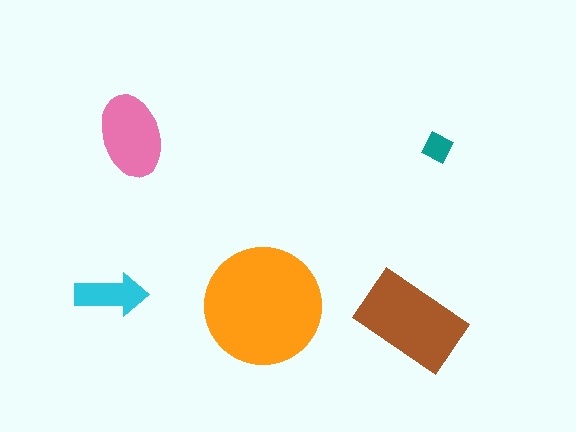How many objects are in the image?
There are 5 objects in the image.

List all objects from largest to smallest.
The orange circle, the brown rectangle, the pink ellipse, the cyan arrow, the teal diamond.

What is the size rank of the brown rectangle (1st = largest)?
2nd.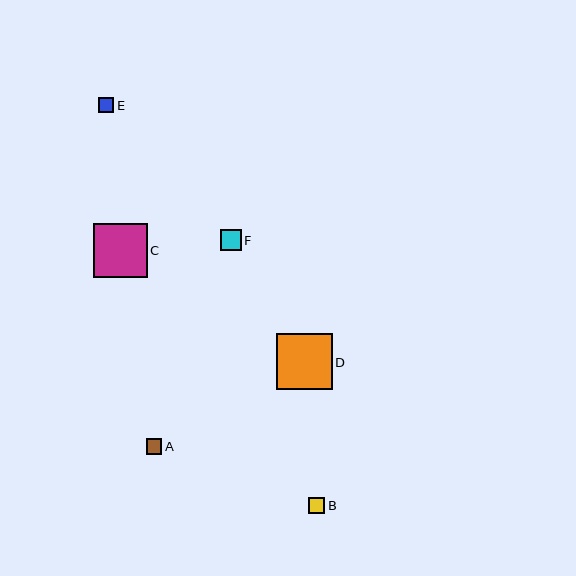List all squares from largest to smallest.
From largest to smallest: D, C, F, B, A, E.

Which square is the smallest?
Square E is the smallest with a size of approximately 16 pixels.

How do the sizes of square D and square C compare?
Square D and square C are approximately the same size.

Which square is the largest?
Square D is the largest with a size of approximately 56 pixels.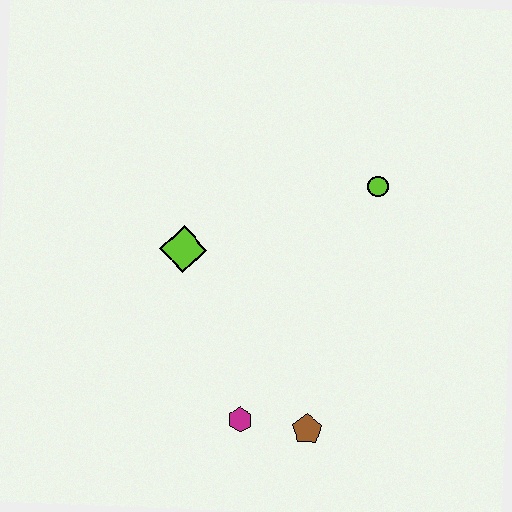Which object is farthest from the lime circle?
The magenta hexagon is farthest from the lime circle.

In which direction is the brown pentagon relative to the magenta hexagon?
The brown pentagon is to the right of the magenta hexagon.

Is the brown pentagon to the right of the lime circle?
No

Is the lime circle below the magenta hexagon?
No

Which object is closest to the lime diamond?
The magenta hexagon is closest to the lime diamond.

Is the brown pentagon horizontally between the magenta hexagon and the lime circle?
Yes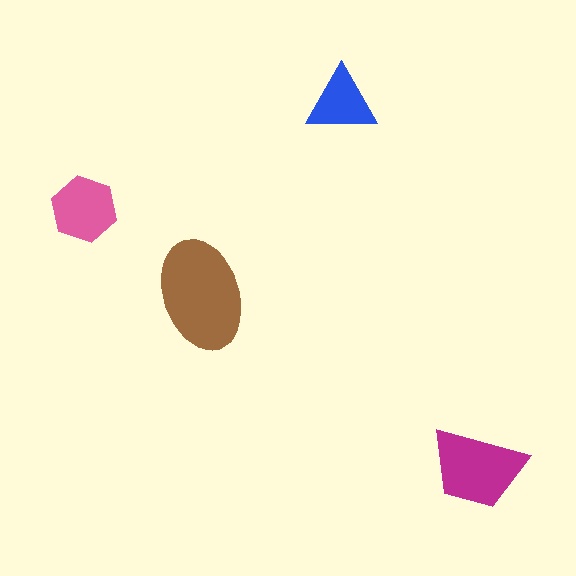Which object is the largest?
The brown ellipse.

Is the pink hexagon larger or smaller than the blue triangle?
Larger.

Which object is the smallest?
The blue triangle.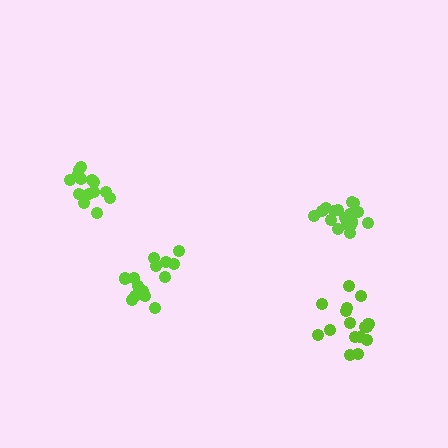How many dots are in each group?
Group 1: 17 dots, Group 2: 15 dots, Group 3: 19 dots, Group 4: 14 dots (65 total).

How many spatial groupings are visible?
There are 4 spatial groupings.